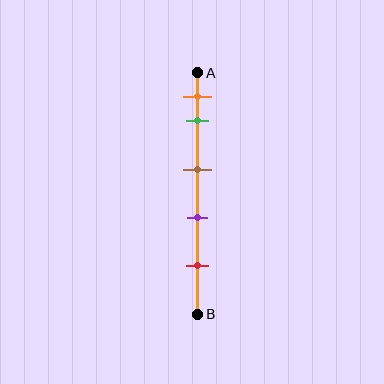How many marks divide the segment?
There are 5 marks dividing the segment.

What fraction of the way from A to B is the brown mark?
The brown mark is approximately 40% (0.4) of the way from A to B.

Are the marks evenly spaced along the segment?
No, the marks are not evenly spaced.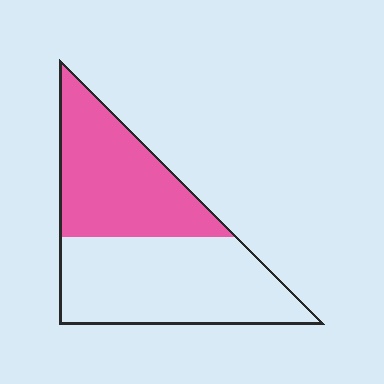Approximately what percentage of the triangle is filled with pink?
Approximately 45%.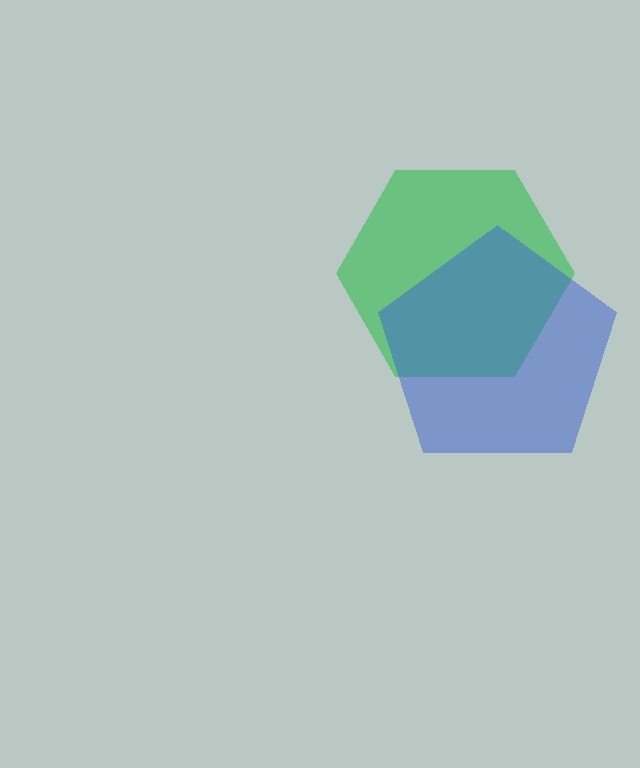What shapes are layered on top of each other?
The layered shapes are: a green hexagon, a blue pentagon.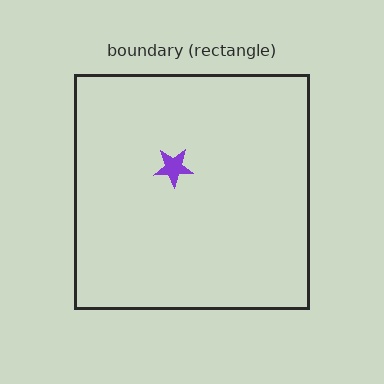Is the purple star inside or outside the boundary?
Inside.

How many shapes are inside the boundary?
1 inside, 0 outside.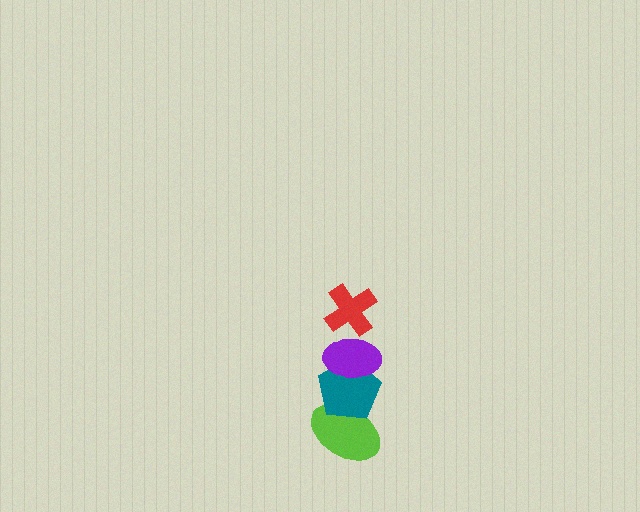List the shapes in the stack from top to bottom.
From top to bottom: the red cross, the purple ellipse, the teal pentagon, the lime ellipse.